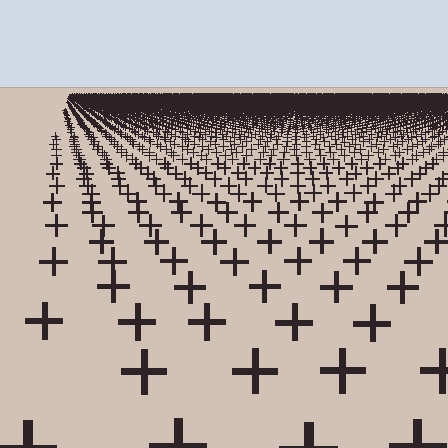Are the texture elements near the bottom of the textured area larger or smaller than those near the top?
Larger. Near the bottom, elements are closer to the viewer and appear at a bigger on-screen size.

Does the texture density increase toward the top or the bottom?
Density increases toward the top.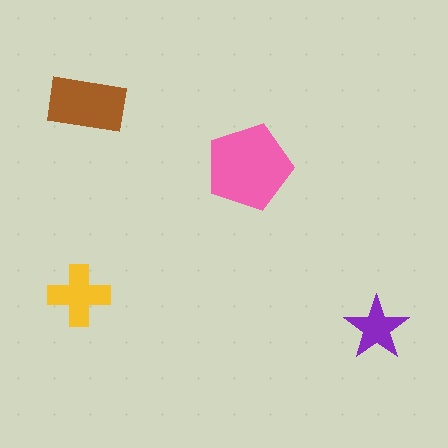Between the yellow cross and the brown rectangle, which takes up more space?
The brown rectangle.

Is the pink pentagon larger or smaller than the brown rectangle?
Larger.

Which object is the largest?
The pink pentagon.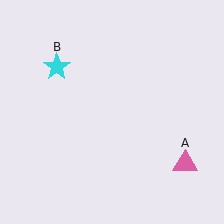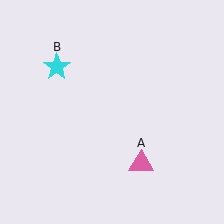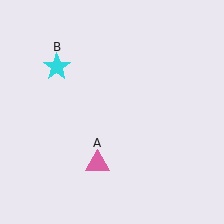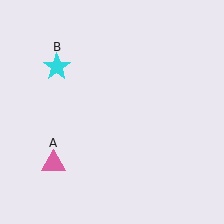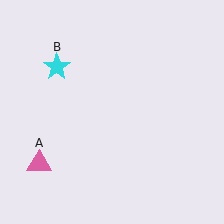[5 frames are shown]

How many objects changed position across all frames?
1 object changed position: pink triangle (object A).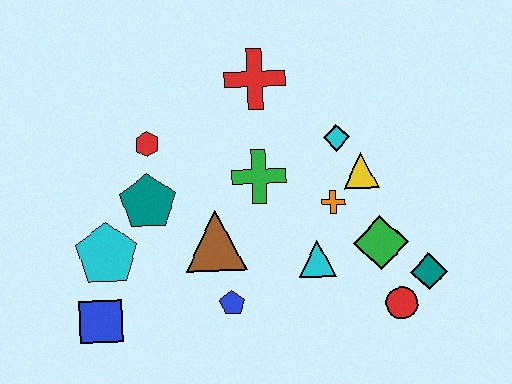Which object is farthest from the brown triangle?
The teal diamond is farthest from the brown triangle.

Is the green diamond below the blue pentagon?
No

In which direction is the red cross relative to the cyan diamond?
The red cross is to the left of the cyan diamond.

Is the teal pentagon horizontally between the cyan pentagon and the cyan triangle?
Yes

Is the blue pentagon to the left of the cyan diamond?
Yes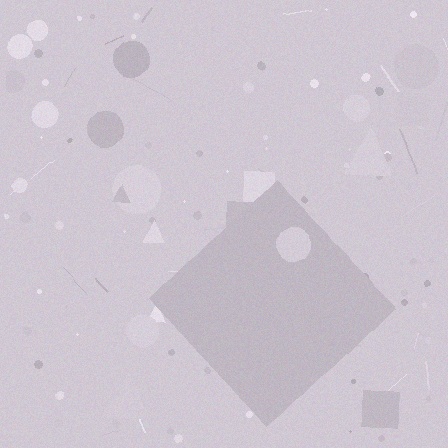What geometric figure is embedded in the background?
A diamond is embedded in the background.